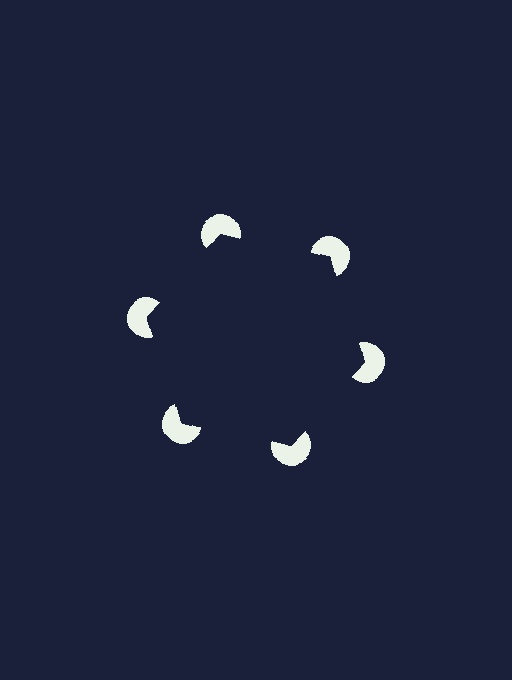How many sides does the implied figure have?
6 sides.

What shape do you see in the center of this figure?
An illusory hexagon — its edges are inferred from the aligned wedge cuts in the pac-man discs, not physically drawn.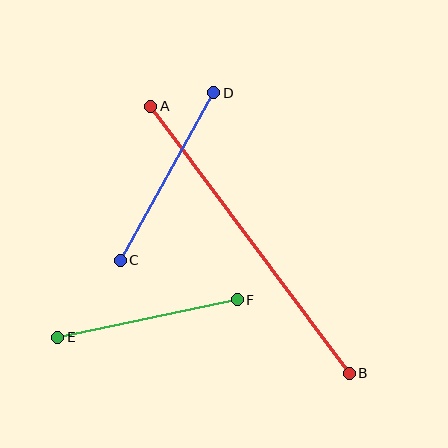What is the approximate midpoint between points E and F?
The midpoint is at approximately (147, 319) pixels.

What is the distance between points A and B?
The distance is approximately 332 pixels.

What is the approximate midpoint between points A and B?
The midpoint is at approximately (250, 240) pixels.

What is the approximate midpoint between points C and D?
The midpoint is at approximately (167, 177) pixels.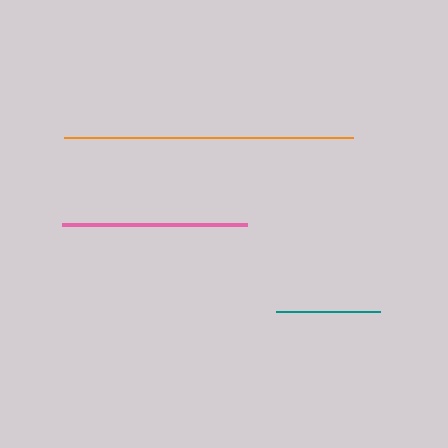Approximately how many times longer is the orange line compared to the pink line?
The orange line is approximately 1.6 times the length of the pink line.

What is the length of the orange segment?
The orange segment is approximately 289 pixels long.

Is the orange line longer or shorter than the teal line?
The orange line is longer than the teal line.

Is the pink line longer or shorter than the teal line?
The pink line is longer than the teal line.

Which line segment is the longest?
The orange line is the longest at approximately 289 pixels.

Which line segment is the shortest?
The teal line is the shortest at approximately 104 pixels.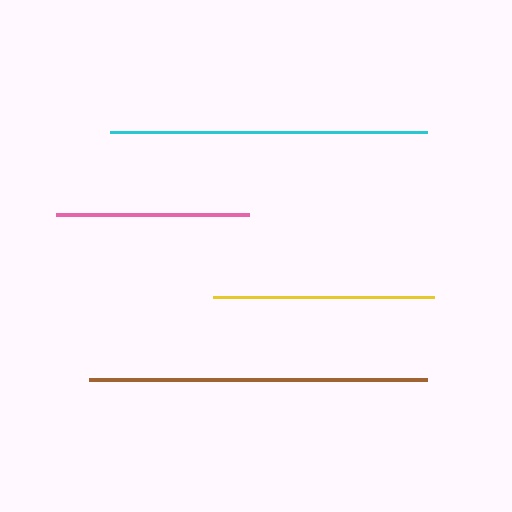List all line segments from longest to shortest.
From longest to shortest: brown, cyan, yellow, pink.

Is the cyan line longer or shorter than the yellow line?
The cyan line is longer than the yellow line.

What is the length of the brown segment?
The brown segment is approximately 339 pixels long.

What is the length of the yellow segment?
The yellow segment is approximately 221 pixels long.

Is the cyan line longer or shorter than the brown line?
The brown line is longer than the cyan line.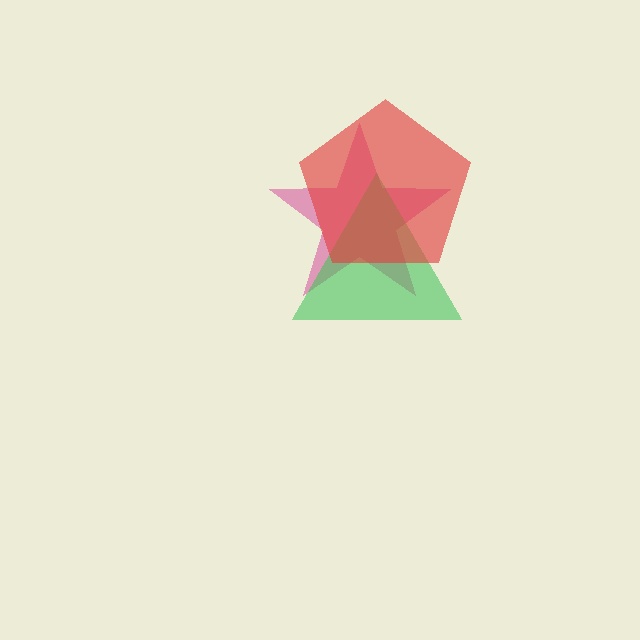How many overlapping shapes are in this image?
There are 3 overlapping shapes in the image.